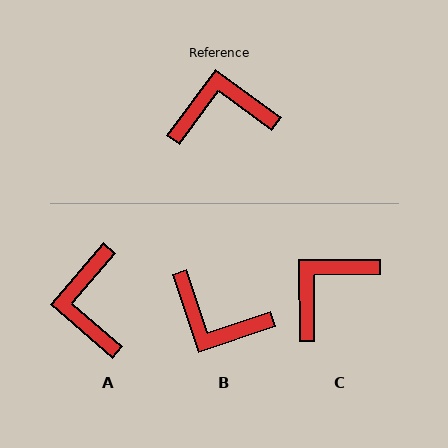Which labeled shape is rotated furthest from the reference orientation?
B, about 145 degrees away.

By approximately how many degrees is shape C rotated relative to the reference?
Approximately 37 degrees counter-clockwise.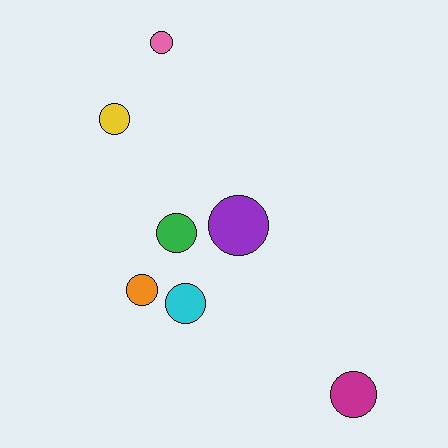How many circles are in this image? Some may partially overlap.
There are 7 circles.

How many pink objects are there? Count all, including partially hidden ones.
There is 1 pink object.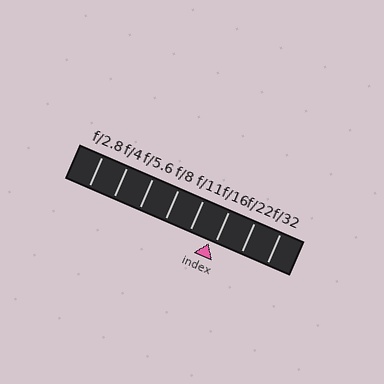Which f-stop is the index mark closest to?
The index mark is closest to f/16.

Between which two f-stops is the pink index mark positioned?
The index mark is between f/11 and f/16.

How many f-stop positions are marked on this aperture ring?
There are 8 f-stop positions marked.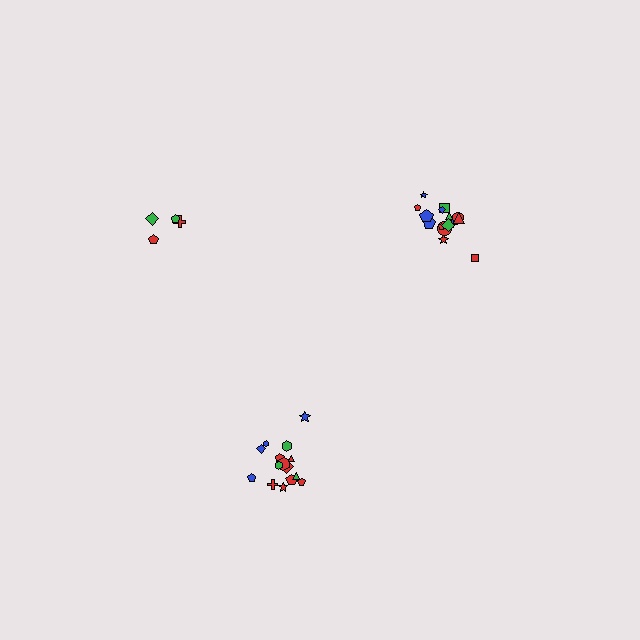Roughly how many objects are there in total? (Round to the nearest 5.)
Roughly 35 objects in total.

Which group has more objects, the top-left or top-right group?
The top-right group.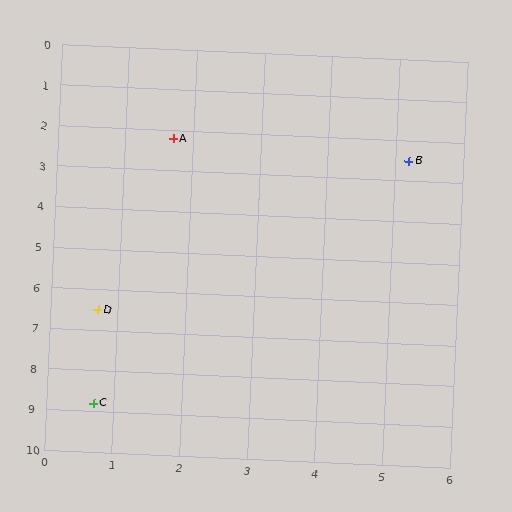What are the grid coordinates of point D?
Point D is at approximately (0.7, 6.5).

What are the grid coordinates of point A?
Point A is at approximately (1.7, 2.2).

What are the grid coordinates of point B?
Point B is at approximately (5.2, 2.5).